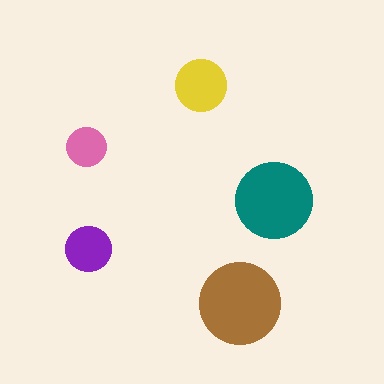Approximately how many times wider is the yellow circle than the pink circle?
About 1.5 times wider.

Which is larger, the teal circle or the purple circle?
The teal one.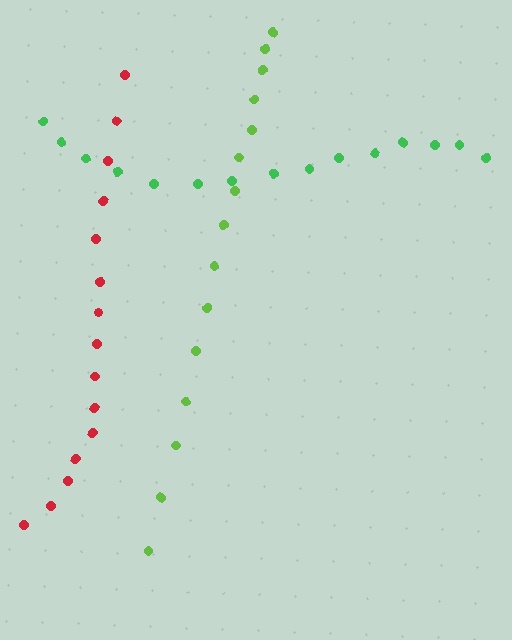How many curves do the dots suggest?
There are 3 distinct paths.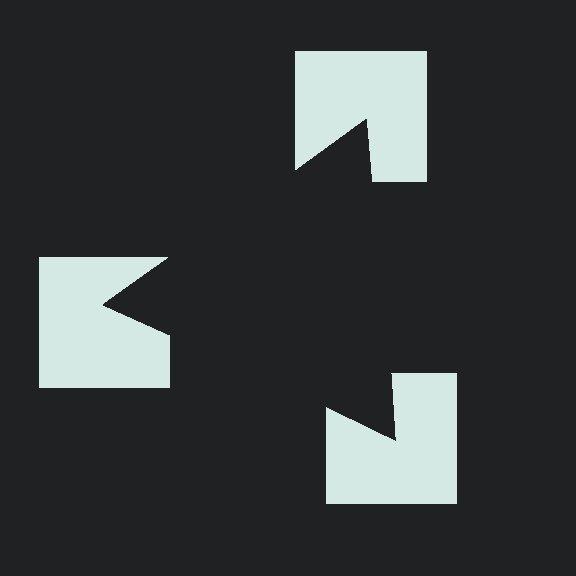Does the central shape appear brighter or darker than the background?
It typically appears slightly darker than the background, even though no actual brightness change is drawn.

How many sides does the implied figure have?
3 sides.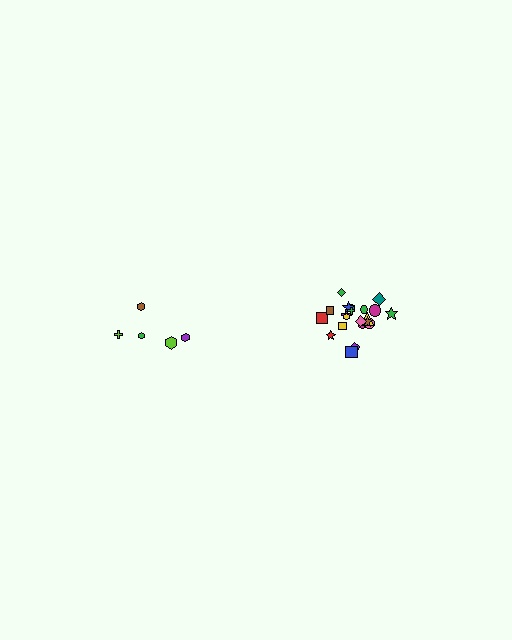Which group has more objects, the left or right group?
The right group.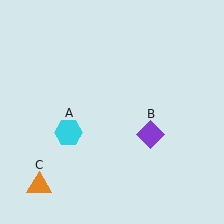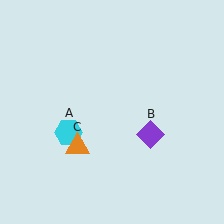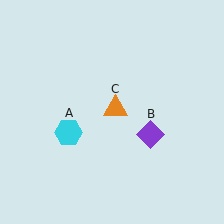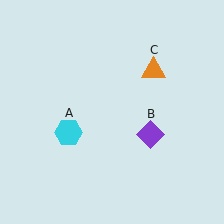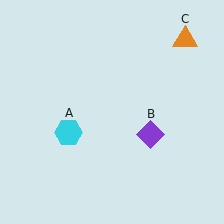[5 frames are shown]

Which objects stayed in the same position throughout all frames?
Cyan hexagon (object A) and purple diamond (object B) remained stationary.